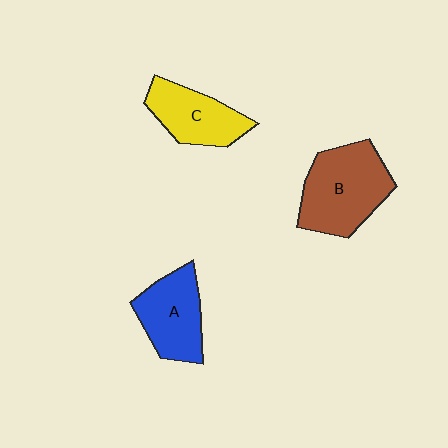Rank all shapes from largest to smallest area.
From largest to smallest: B (brown), A (blue), C (yellow).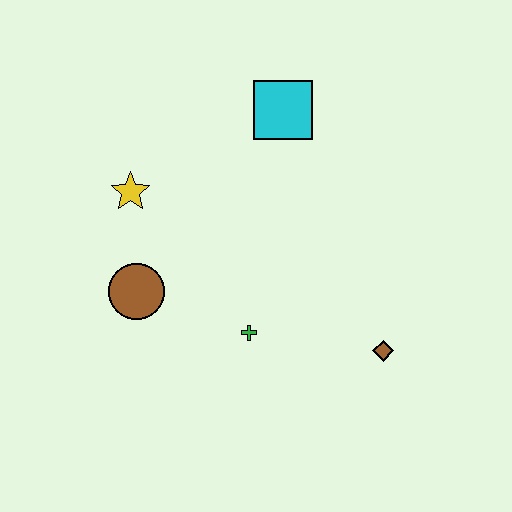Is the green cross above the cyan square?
No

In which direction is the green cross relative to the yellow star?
The green cross is below the yellow star.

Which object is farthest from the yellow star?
The brown diamond is farthest from the yellow star.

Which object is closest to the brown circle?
The yellow star is closest to the brown circle.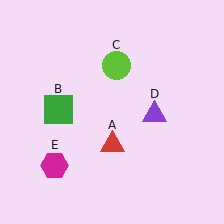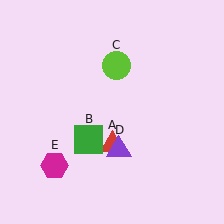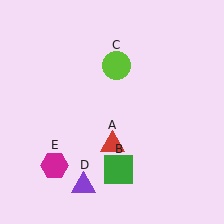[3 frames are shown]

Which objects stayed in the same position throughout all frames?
Red triangle (object A) and lime circle (object C) and magenta hexagon (object E) remained stationary.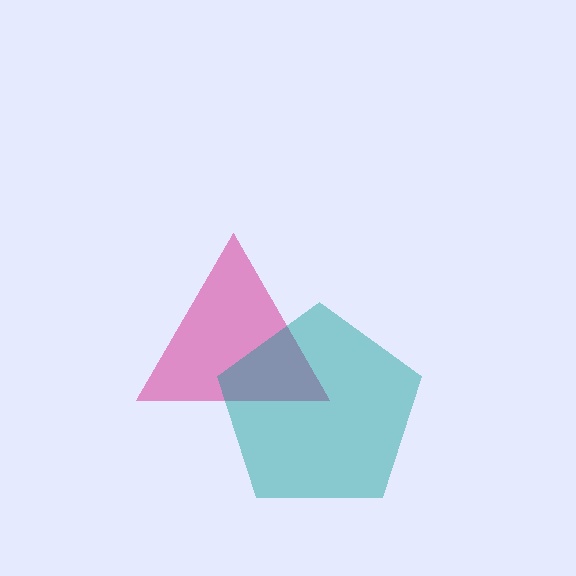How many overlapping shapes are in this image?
There are 2 overlapping shapes in the image.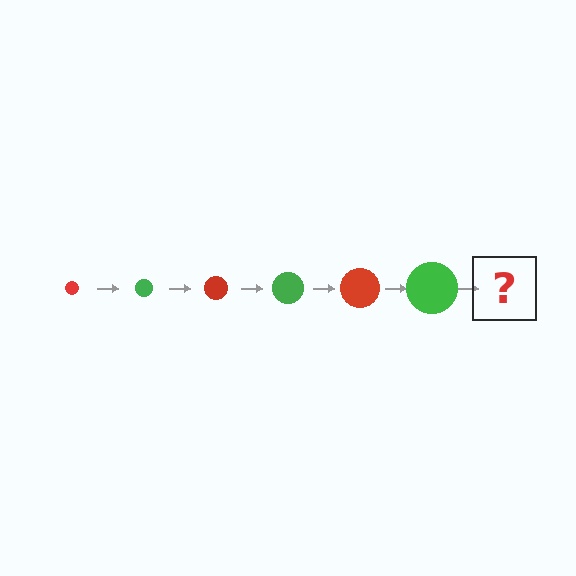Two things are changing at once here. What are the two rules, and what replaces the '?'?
The two rules are that the circle grows larger each step and the color cycles through red and green. The '?' should be a red circle, larger than the previous one.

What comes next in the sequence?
The next element should be a red circle, larger than the previous one.